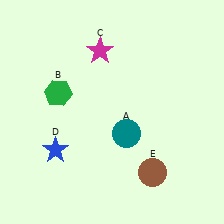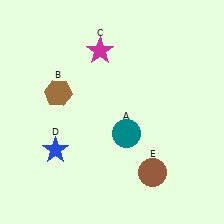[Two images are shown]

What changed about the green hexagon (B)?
In Image 1, B is green. In Image 2, it changed to brown.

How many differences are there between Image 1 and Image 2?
There is 1 difference between the two images.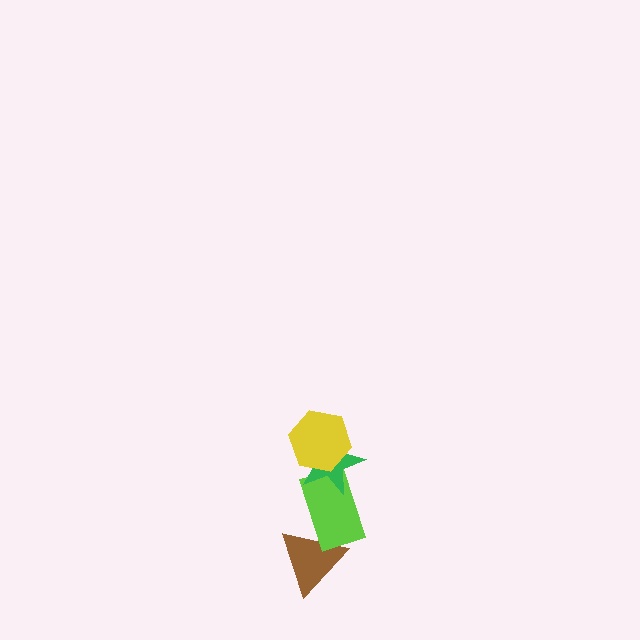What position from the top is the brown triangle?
The brown triangle is 4th from the top.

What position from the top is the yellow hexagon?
The yellow hexagon is 1st from the top.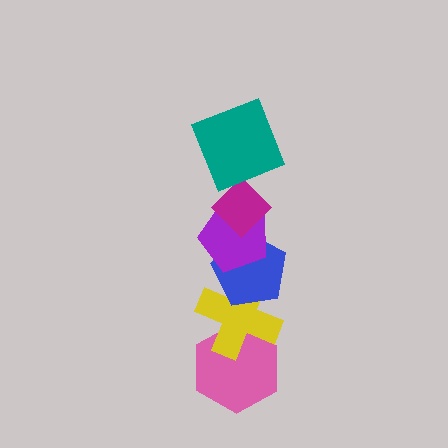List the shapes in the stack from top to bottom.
From top to bottom: the teal square, the magenta diamond, the purple pentagon, the blue pentagon, the yellow cross, the pink hexagon.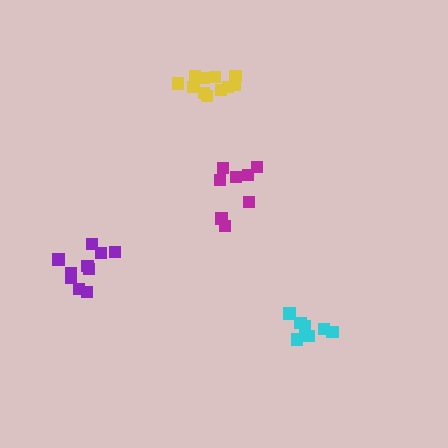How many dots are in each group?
Group 1: 10 dots, Group 2: 8 dots, Group 3: 11 dots, Group 4: 7 dots (36 total).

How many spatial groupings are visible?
There are 4 spatial groupings.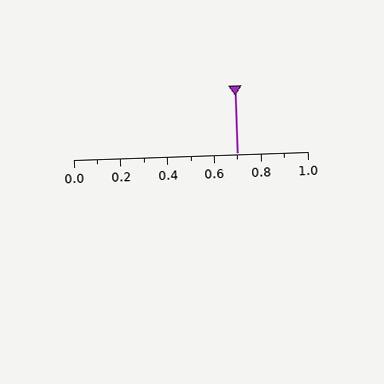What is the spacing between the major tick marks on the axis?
The major ticks are spaced 0.2 apart.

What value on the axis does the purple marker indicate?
The marker indicates approximately 0.7.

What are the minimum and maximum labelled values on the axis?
The axis runs from 0.0 to 1.0.